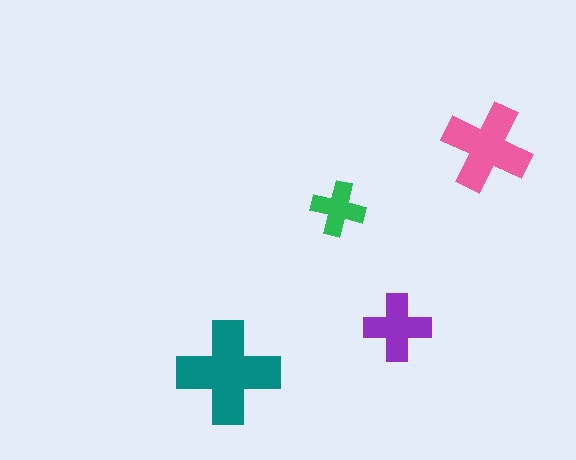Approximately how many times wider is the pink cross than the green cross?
About 1.5 times wider.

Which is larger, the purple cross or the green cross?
The purple one.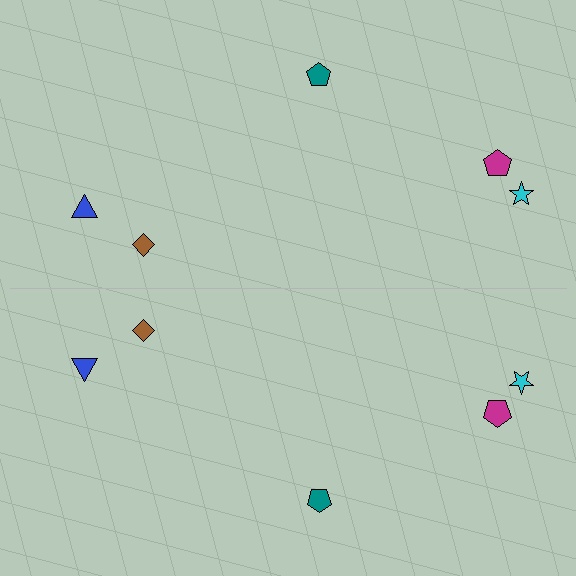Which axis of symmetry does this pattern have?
The pattern has a horizontal axis of symmetry running through the center of the image.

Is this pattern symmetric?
Yes, this pattern has bilateral (reflection) symmetry.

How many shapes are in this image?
There are 10 shapes in this image.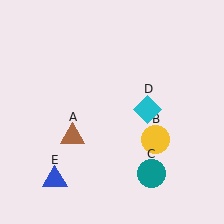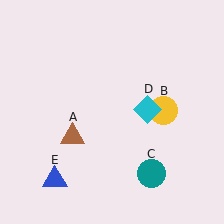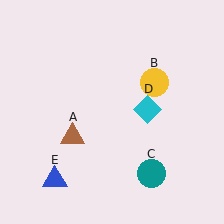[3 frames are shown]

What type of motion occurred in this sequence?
The yellow circle (object B) rotated counterclockwise around the center of the scene.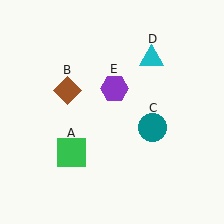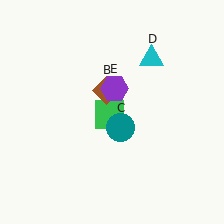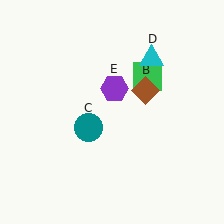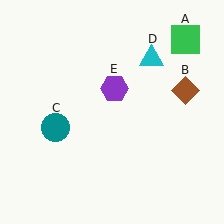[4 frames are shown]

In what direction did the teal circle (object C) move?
The teal circle (object C) moved left.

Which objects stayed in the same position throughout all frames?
Cyan triangle (object D) and purple hexagon (object E) remained stationary.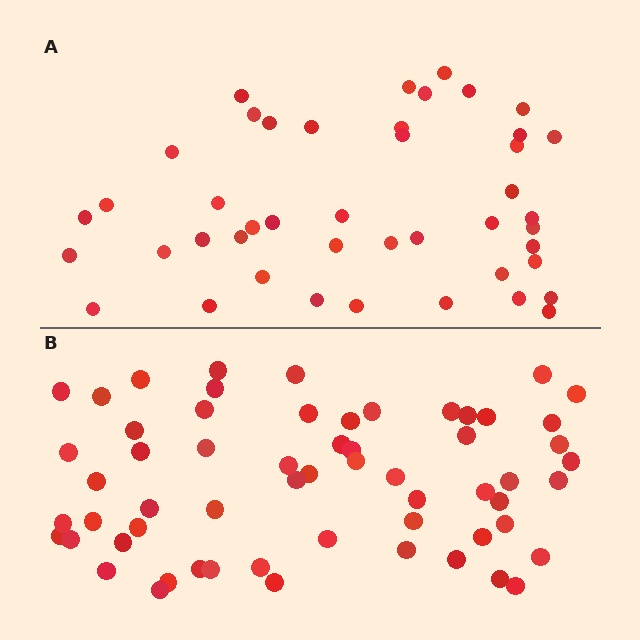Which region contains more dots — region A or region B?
Region B (the bottom region) has more dots.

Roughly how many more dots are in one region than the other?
Region B has approximately 15 more dots than region A.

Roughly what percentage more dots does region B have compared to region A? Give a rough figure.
About 35% more.